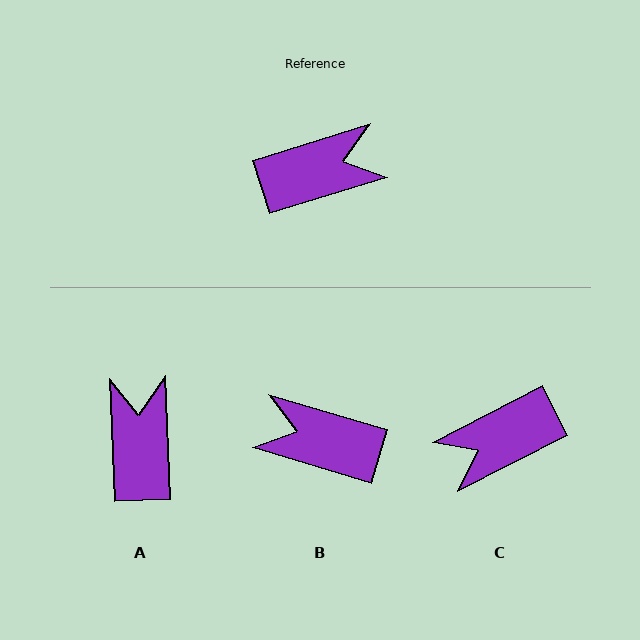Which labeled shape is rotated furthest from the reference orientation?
C, about 170 degrees away.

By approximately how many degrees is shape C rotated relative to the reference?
Approximately 170 degrees clockwise.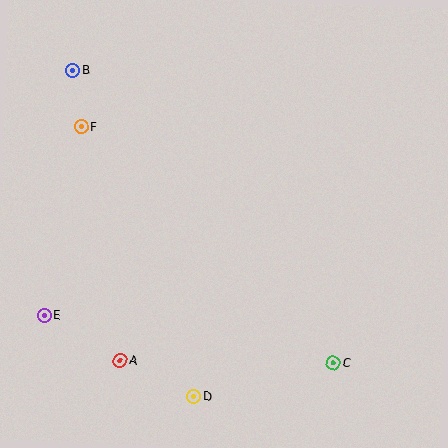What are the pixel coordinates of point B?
Point B is at (73, 70).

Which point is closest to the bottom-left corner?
Point E is closest to the bottom-left corner.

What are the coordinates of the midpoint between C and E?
The midpoint between C and E is at (189, 339).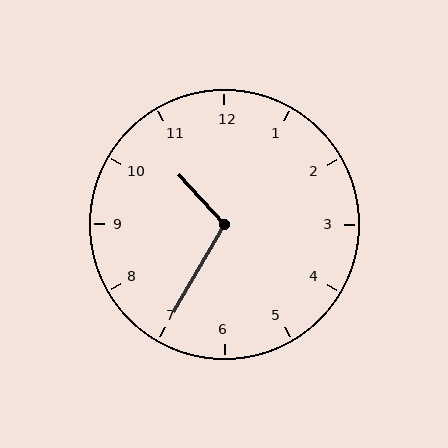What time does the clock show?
10:35.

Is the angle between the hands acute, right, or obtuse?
It is obtuse.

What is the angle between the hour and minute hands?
Approximately 108 degrees.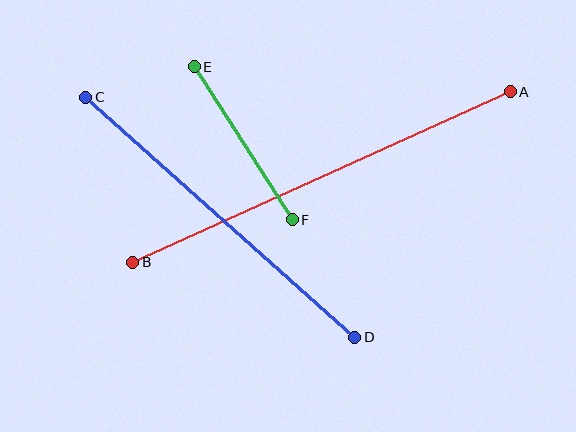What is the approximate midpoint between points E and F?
The midpoint is at approximately (243, 143) pixels.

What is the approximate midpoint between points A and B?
The midpoint is at approximately (321, 177) pixels.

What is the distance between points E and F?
The distance is approximately 182 pixels.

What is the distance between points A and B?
The distance is approximately 414 pixels.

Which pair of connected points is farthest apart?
Points A and B are farthest apart.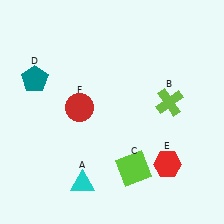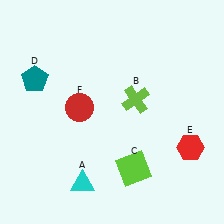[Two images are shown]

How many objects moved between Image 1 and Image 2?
2 objects moved between the two images.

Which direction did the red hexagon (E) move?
The red hexagon (E) moved right.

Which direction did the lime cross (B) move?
The lime cross (B) moved left.